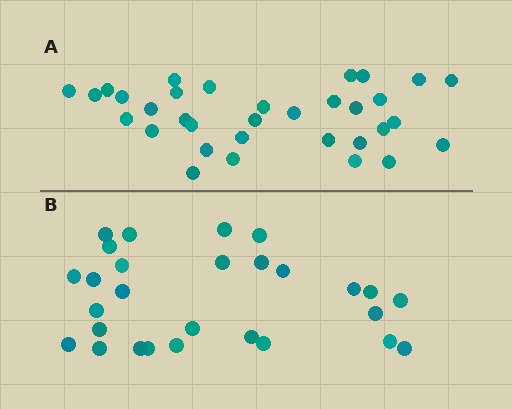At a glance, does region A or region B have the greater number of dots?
Region A (the top region) has more dots.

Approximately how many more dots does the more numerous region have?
Region A has about 5 more dots than region B.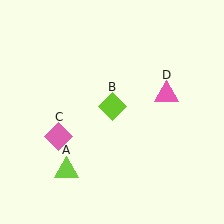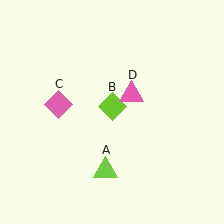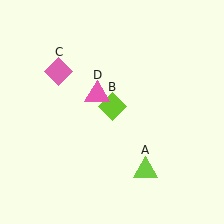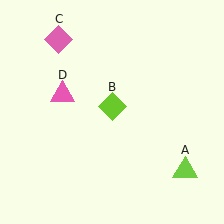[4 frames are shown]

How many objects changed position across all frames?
3 objects changed position: lime triangle (object A), pink diamond (object C), pink triangle (object D).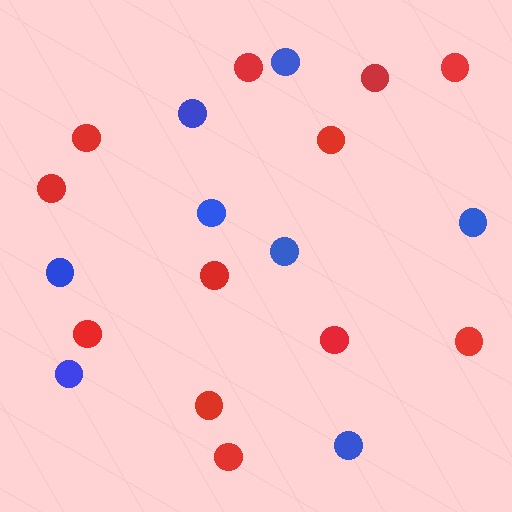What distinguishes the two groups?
There are 2 groups: one group of red circles (12) and one group of blue circles (8).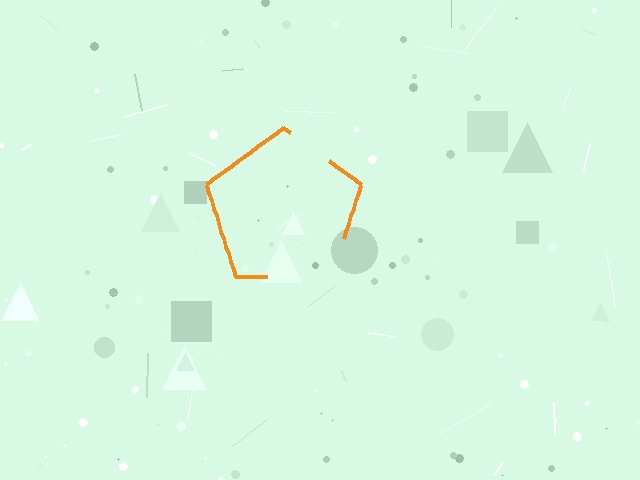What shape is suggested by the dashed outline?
The dashed outline suggests a pentagon.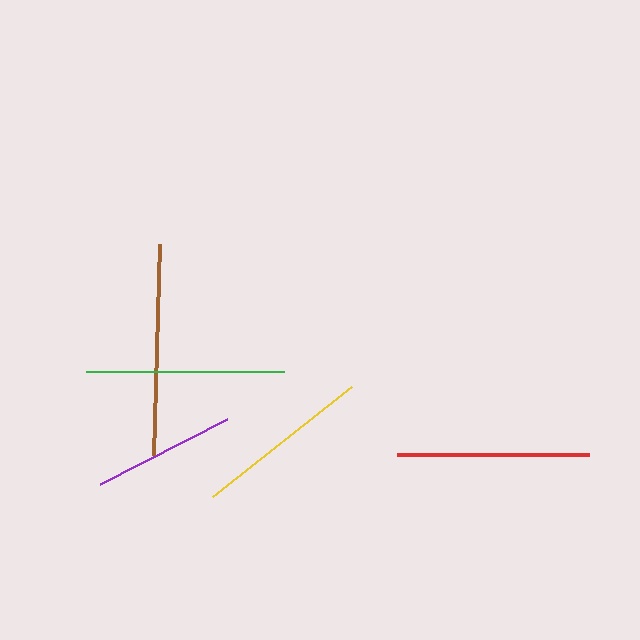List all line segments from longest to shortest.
From longest to shortest: brown, green, red, yellow, purple.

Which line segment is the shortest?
The purple line is the shortest at approximately 142 pixels.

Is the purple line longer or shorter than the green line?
The green line is longer than the purple line.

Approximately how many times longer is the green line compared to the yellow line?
The green line is approximately 1.1 times the length of the yellow line.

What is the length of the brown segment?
The brown segment is approximately 210 pixels long.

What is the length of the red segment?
The red segment is approximately 192 pixels long.